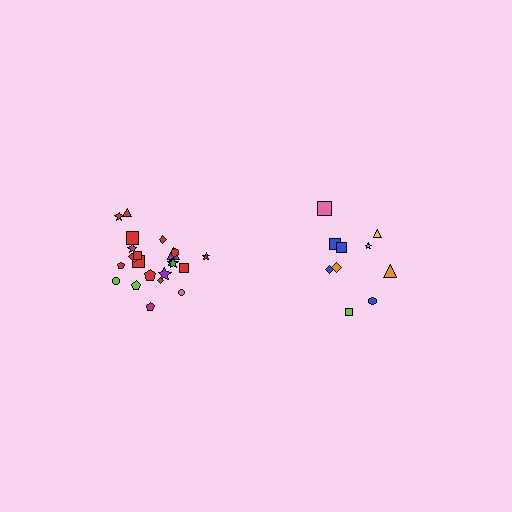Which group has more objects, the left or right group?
The left group.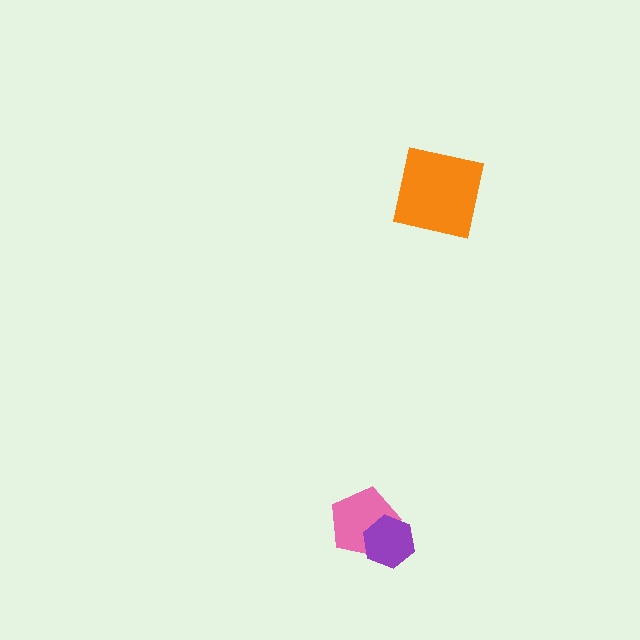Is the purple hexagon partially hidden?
No, no other shape covers it.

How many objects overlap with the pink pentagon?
1 object overlaps with the pink pentagon.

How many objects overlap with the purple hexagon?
1 object overlaps with the purple hexagon.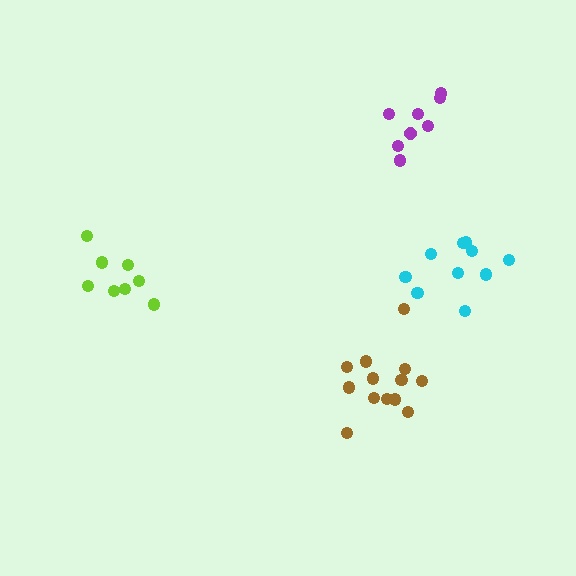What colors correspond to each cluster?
The clusters are colored: lime, brown, purple, cyan.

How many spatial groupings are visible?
There are 4 spatial groupings.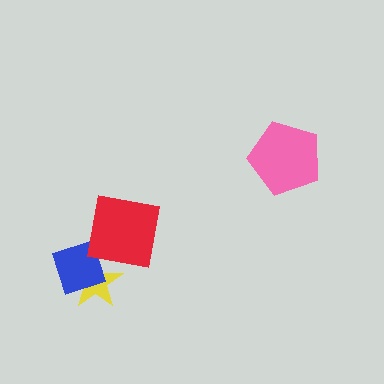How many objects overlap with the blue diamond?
2 objects overlap with the blue diamond.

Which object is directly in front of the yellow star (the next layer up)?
The blue diamond is directly in front of the yellow star.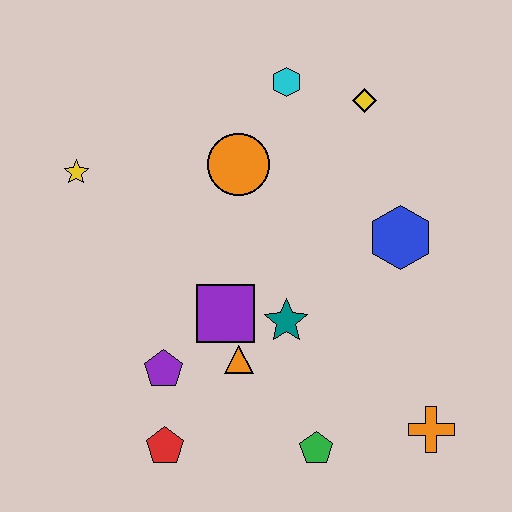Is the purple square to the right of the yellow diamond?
No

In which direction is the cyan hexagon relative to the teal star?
The cyan hexagon is above the teal star.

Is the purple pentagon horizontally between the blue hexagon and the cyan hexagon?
No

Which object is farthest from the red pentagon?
The yellow diamond is farthest from the red pentagon.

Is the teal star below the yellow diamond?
Yes